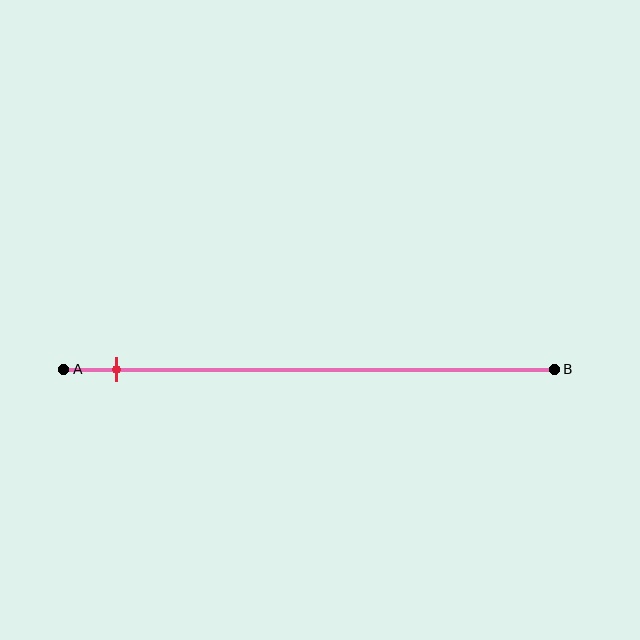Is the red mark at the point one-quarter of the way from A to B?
No, the mark is at about 10% from A, not at the 25% one-quarter point.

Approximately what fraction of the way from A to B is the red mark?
The red mark is approximately 10% of the way from A to B.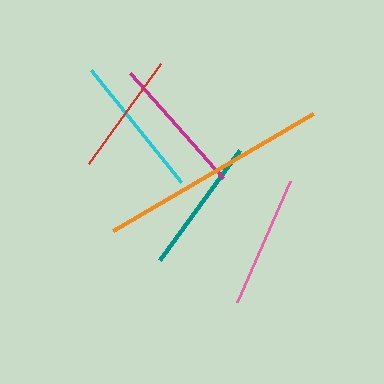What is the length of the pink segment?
The pink segment is approximately 132 pixels long.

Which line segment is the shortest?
The red line is the shortest at approximately 124 pixels.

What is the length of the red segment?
The red segment is approximately 124 pixels long.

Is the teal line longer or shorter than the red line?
The teal line is longer than the red line.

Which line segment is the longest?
The orange line is the longest at approximately 232 pixels.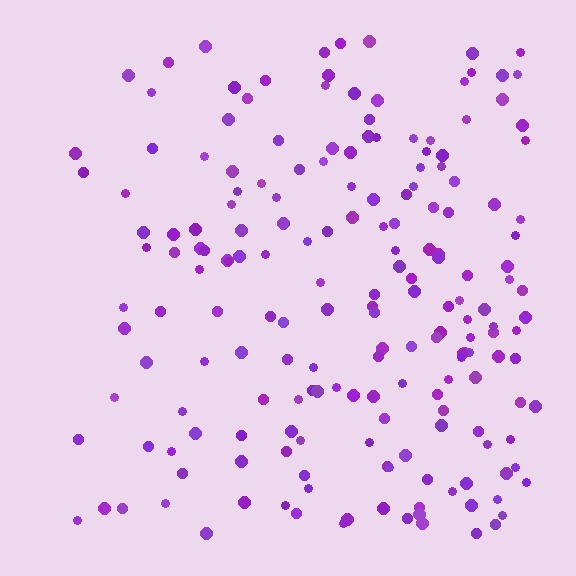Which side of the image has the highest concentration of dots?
The right.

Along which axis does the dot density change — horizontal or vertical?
Horizontal.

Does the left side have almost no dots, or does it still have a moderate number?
Still a moderate number, just noticeably fewer than the right.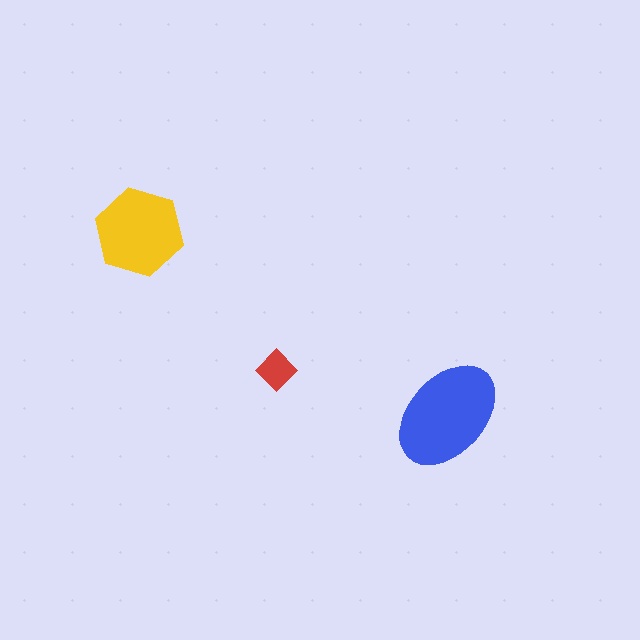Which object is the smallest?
The red diamond.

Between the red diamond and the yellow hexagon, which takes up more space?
The yellow hexagon.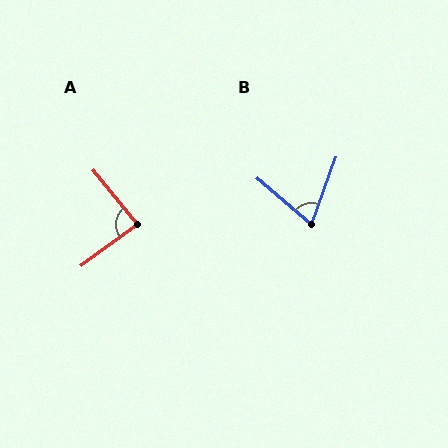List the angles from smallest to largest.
B (70°), A (88°).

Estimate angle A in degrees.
Approximately 88 degrees.